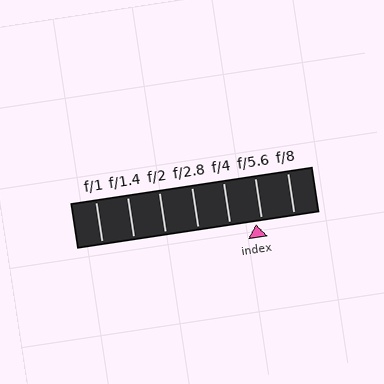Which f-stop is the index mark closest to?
The index mark is closest to f/5.6.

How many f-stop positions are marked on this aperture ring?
There are 7 f-stop positions marked.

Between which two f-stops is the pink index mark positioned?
The index mark is between f/4 and f/5.6.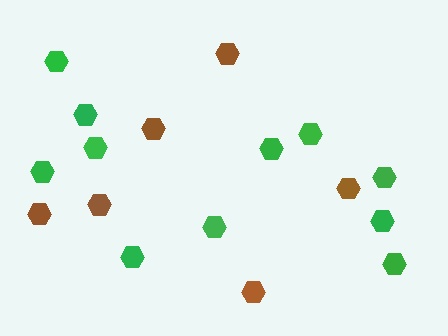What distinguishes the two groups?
There are 2 groups: one group of brown hexagons (6) and one group of green hexagons (11).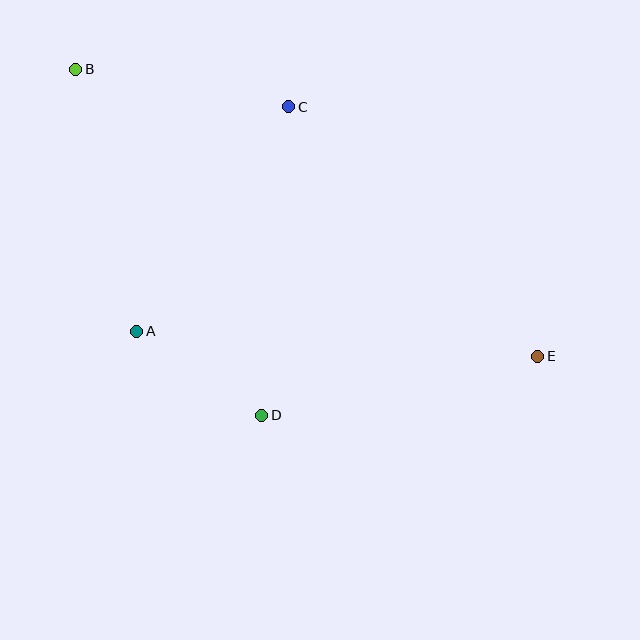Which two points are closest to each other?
Points A and D are closest to each other.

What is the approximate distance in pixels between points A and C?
The distance between A and C is approximately 271 pixels.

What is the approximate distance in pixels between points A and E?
The distance between A and E is approximately 402 pixels.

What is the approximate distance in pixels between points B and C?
The distance between B and C is approximately 216 pixels.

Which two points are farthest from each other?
Points B and E are farthest from each other.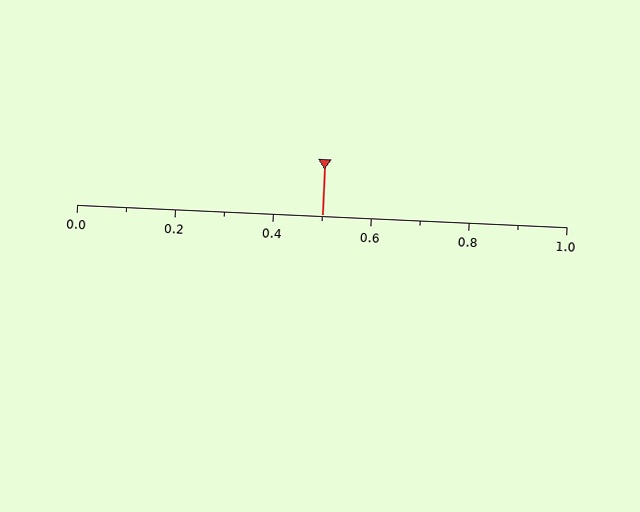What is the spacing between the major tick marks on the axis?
The major ticks are spaced 0.2 apart.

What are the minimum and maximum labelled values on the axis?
The axis runs from 0.0 to 1.0.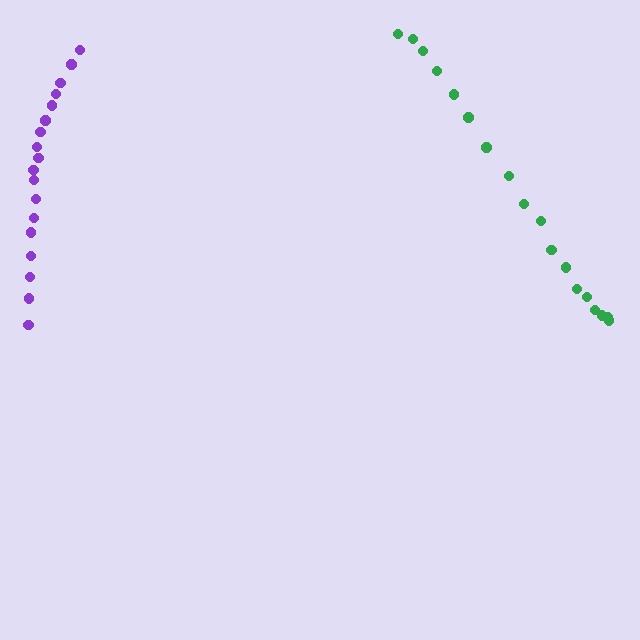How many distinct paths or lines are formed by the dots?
There are 2 distinct paths.